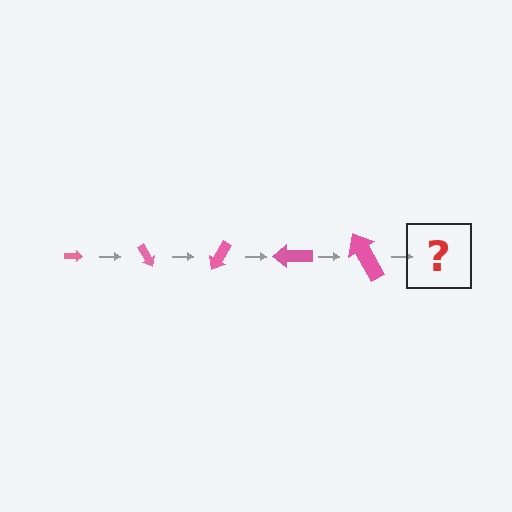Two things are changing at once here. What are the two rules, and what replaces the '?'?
The two rules are that the arrow grows larger each step and it rotates 60 degrees each step. The '?' should be an arrow, larger than the previous one and rotated 300 degrees from the start.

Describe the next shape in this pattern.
It should be an arrow, larger than the previous one and rotated 300 degrees from the start.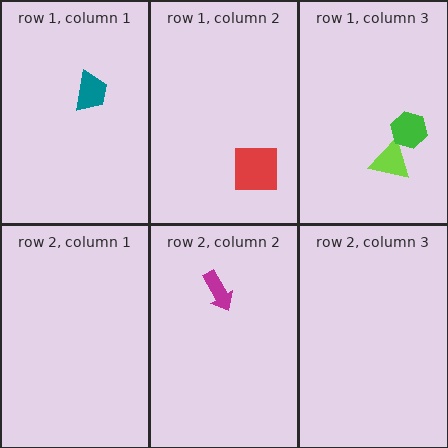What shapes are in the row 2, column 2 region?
The magenta arrow.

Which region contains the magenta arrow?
The row 2, column 2 region.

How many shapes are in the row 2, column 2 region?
1.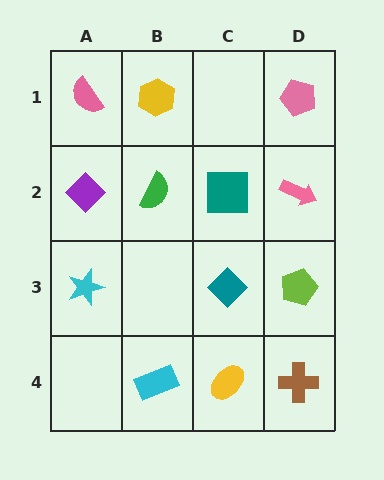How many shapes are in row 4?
3 shapes.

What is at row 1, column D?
A pink pentagon.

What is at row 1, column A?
A pink semicircle.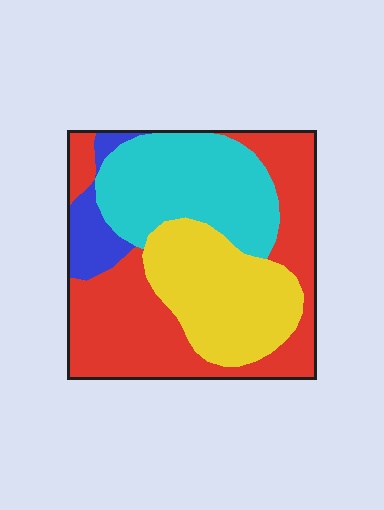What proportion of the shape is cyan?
Cyan covers roughly 25% of the shape.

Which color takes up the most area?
Red, at roughly 40%.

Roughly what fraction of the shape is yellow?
Yellow takes up about one quarter (1/4) of the shape.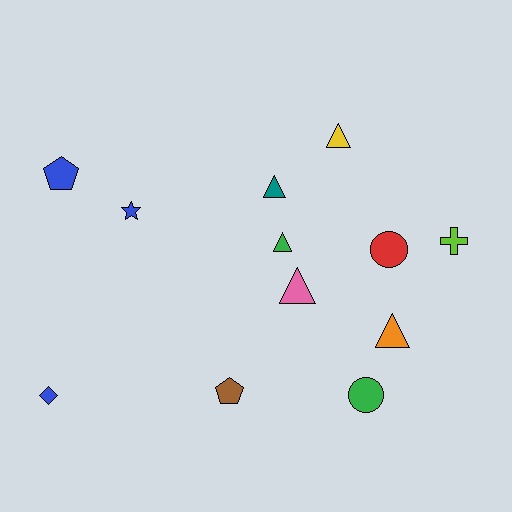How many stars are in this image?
There is 1 star.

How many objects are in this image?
There are 12 objects.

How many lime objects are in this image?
There is 1 lime object.